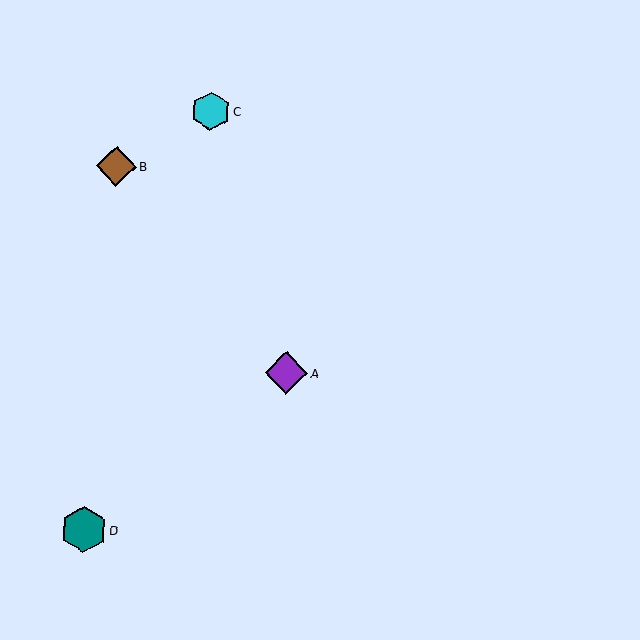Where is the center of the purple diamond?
The center of the purple diamond is at (286, 373).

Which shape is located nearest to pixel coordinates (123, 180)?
The brown diamond (labeled B) at (116, 166) is nearest to that location.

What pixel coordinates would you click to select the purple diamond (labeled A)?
Click at (286, 373) to select the purple diamond A.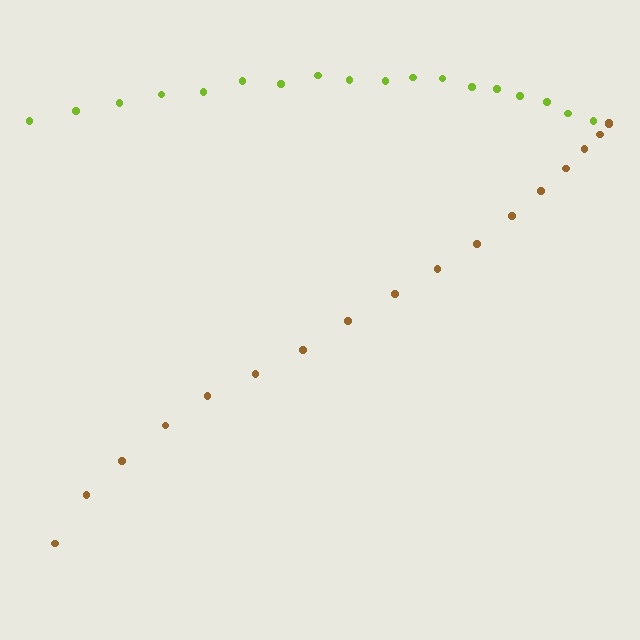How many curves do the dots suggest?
There are 2 distinct paths.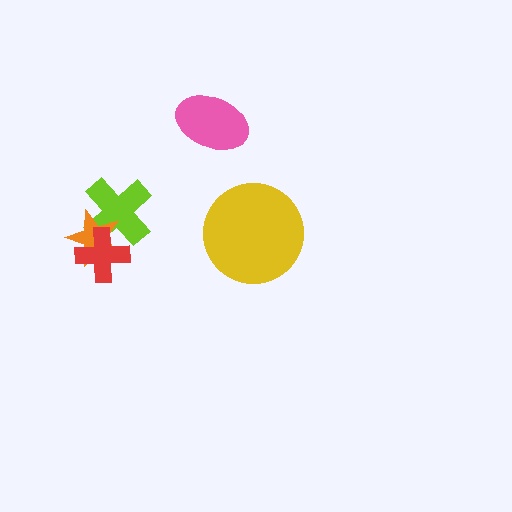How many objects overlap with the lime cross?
2 objects overlap with the lime cross.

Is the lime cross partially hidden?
Yes, it is partially covered by another shape.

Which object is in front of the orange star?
The red cross is in front of the orange star.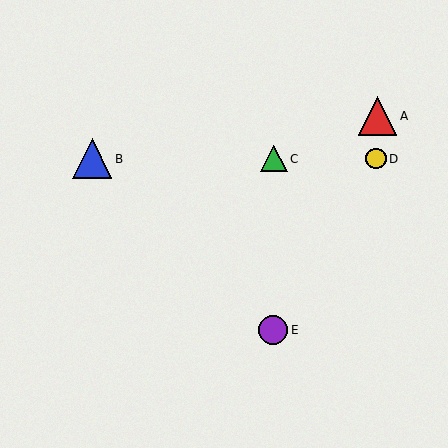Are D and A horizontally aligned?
No, D is at y≈159 and A is at y≈116.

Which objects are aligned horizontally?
Objects B, C, D are aligned horizontally.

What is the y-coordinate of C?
Object C is at y≈159.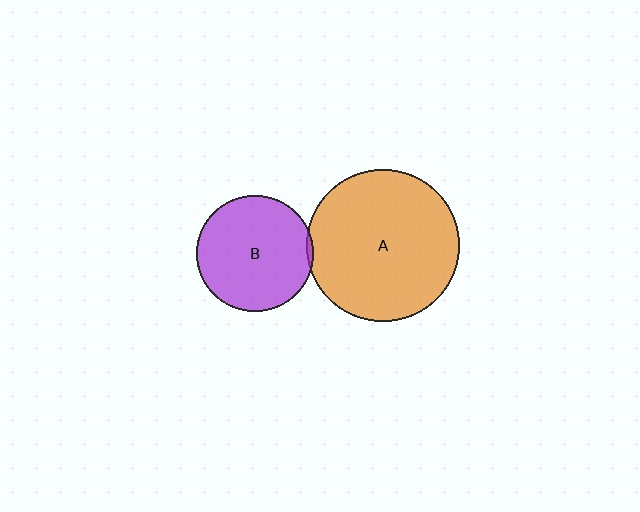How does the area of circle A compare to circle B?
Approximately 1.7 times.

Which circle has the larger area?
Circle A (orange).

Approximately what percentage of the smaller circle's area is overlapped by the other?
Approximately 5%.